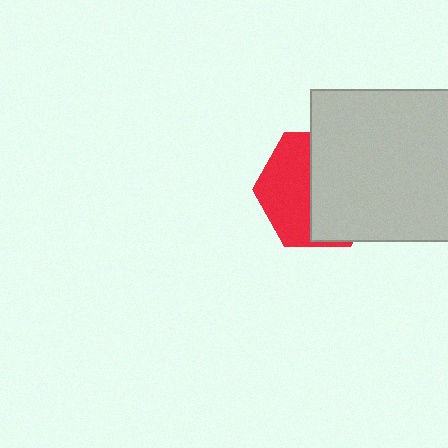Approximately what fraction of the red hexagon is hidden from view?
Roughly 56% of the red hexagon is hidden behind the light gray square.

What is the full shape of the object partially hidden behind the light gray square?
The partially hidden object is a red hexagon.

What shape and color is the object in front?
The object in front is a light gray square.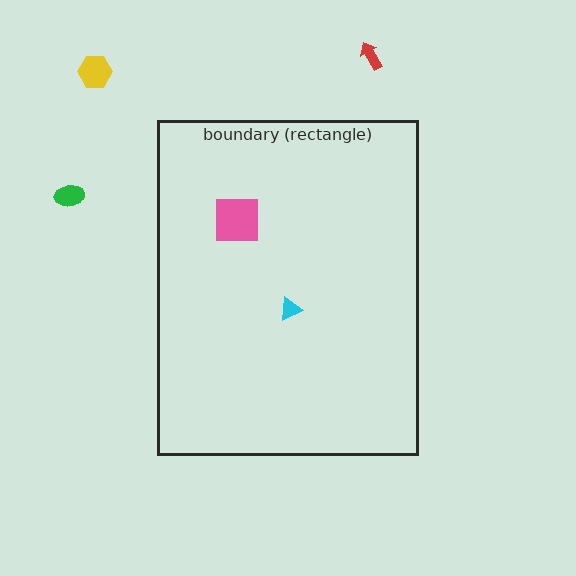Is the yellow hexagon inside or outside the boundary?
Outside.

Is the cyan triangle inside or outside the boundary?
Inside.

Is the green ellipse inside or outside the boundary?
Outside.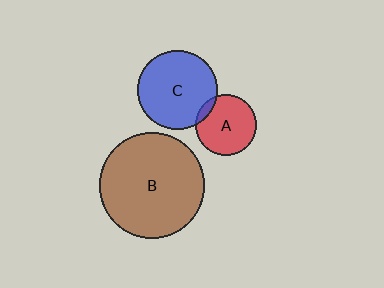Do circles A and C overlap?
Yes.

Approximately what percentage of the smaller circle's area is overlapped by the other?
Approximately 10%.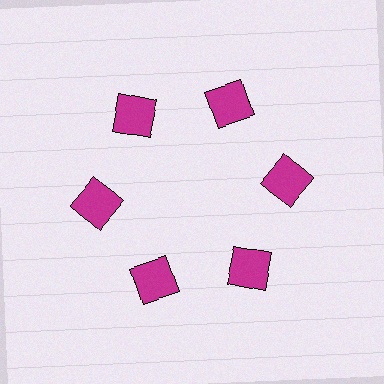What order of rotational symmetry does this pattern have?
This pattern has 6-fold rotational symmetry.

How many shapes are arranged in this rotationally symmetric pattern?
There are 6 shapes, arranged in 6 groups of 1.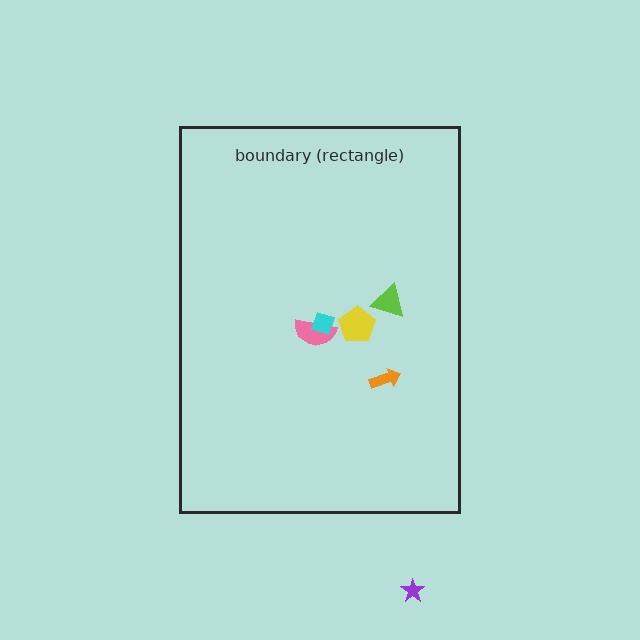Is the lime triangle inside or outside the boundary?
Inside.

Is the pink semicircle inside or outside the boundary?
Inside.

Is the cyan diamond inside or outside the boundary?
Inside.